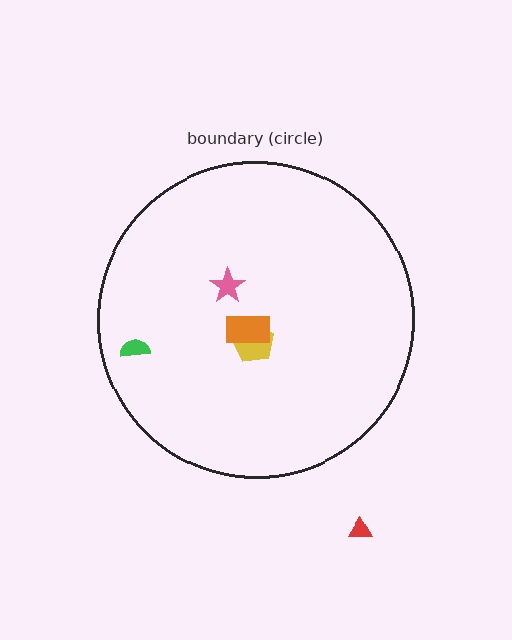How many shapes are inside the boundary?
4 inside, 1 outside.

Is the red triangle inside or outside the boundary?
Outside.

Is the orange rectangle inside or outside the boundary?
Inside.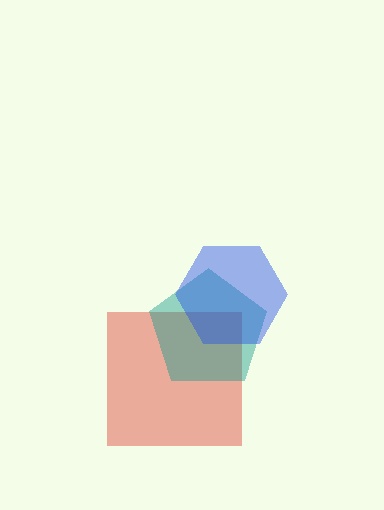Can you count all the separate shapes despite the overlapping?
Yes, there are 3 separate shapes.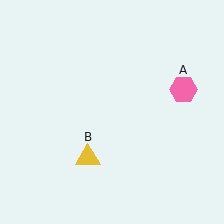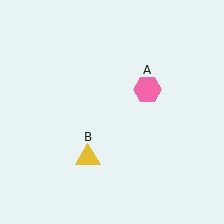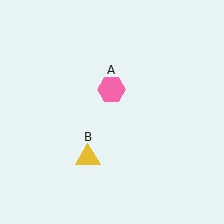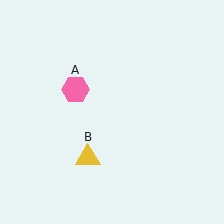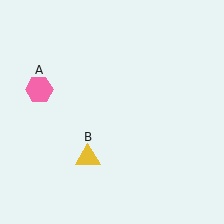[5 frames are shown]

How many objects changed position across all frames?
1 object changed position: pink hexagon (object A).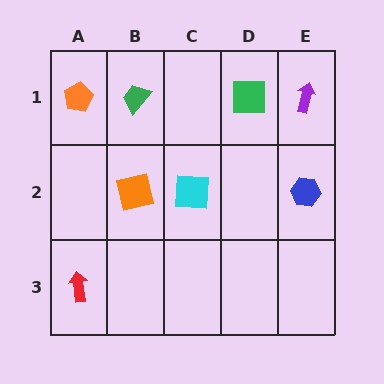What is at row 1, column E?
A purple arrow.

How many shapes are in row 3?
1 shape.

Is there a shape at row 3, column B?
No, that cell is empty.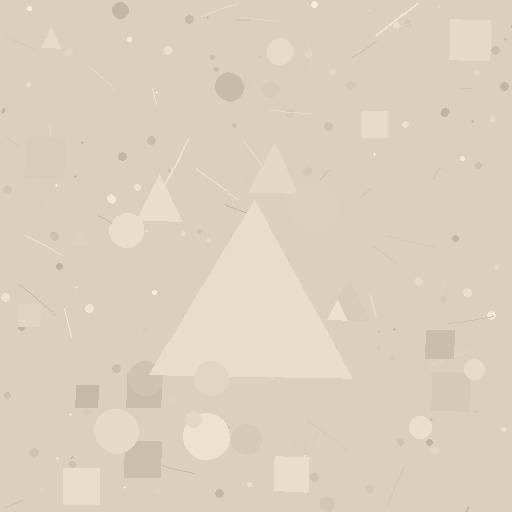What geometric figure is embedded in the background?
A triangle is embedded in the background.